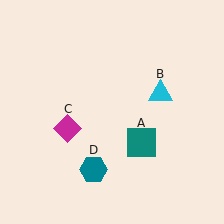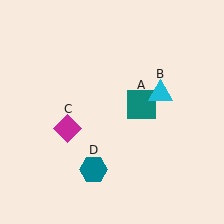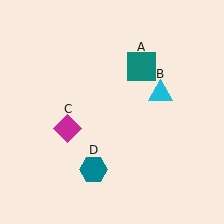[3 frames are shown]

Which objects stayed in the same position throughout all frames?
Cyan triangle (object B) and magenta diamond (object C) and teal hexagon (object D) remained stationary.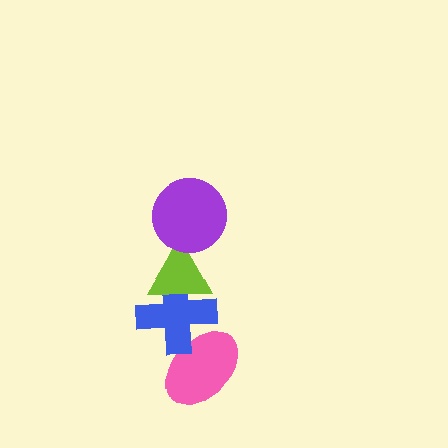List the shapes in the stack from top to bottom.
From top to bottom: the purple circle, the lime triangle, the blue cross, the pink ellipse.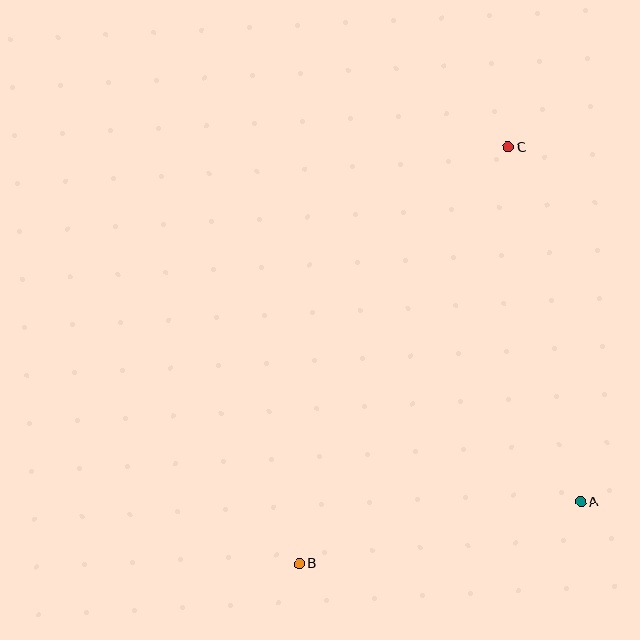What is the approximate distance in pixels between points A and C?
The distance between A and C is approximately 362 pixels.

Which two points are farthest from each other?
Points B and C are farthest from each other.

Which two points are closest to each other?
Points A and B are closest to each other.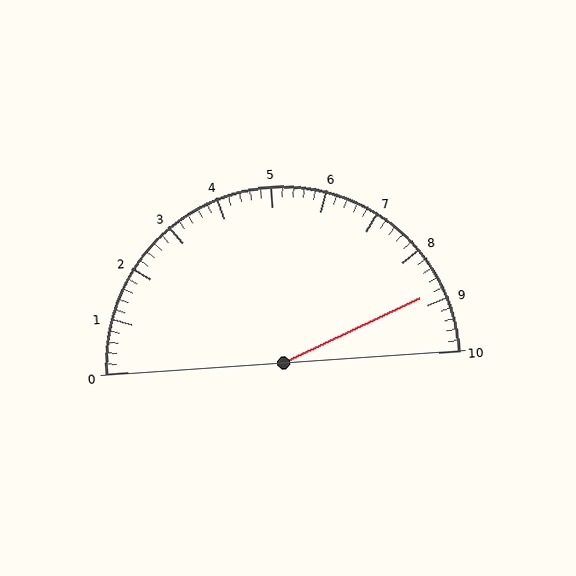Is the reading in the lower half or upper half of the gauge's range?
The reading is in the upper half of the range (0 to 10).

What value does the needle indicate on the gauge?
The needle indicates approximately 8.8.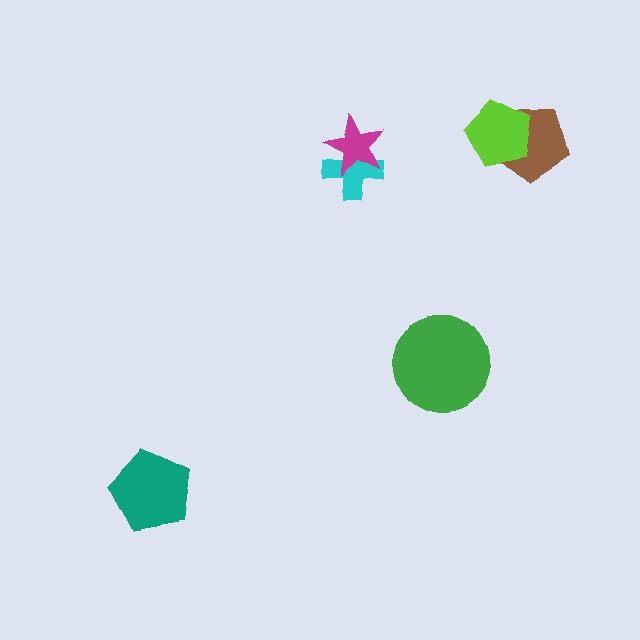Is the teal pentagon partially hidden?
No, no other shape covers it.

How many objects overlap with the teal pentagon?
0 objects overlap with the teal pentagon.